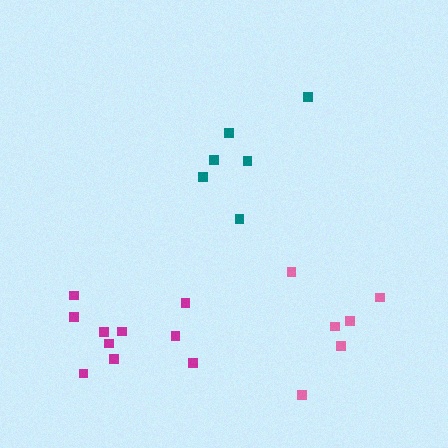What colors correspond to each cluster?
The clusters are colored: pink, teal, magenta.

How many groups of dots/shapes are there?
There are 3 groups.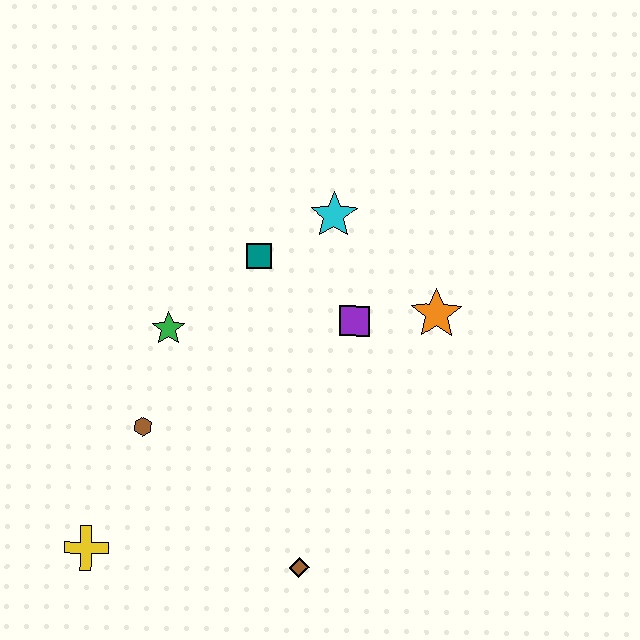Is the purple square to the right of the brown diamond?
Yes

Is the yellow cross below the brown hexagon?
Yes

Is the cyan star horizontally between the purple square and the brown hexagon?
Yes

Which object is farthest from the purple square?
The yellow cross is farthest from the purple square.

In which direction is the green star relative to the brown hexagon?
The green star is above the brown hexagon.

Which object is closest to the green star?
The brown hexagon is closest to the green star.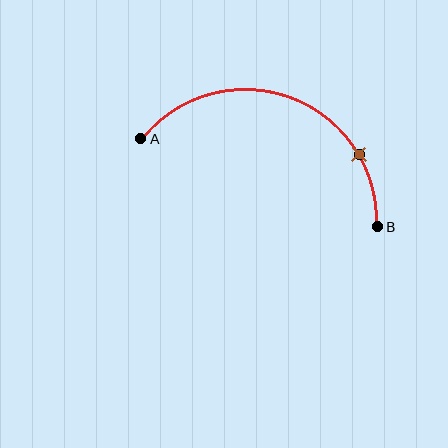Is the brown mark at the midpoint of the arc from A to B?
No. The brown mark lies on the arc but is closer to endpoint B. The arc midpoint would be at the point on the curve equidistant along the arc from both A and B.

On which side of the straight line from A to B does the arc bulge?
The arc bulges above the straight line connecting A and B.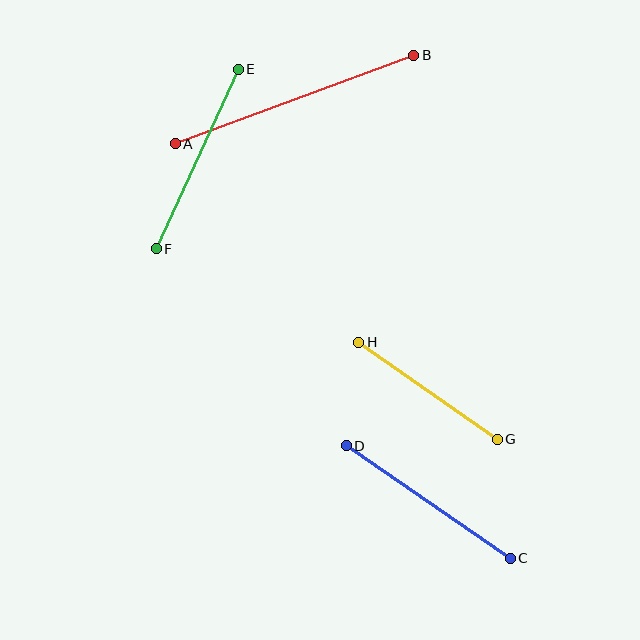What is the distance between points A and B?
The distance is approximately 254 pixels.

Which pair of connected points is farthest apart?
Points A and B are farthest apart.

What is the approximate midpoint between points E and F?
The midpoint is at approximately (197, 159) pixels.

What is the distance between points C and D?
The distance is approximately 199 pixels.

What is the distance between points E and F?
The distance is approximately 198 pixels.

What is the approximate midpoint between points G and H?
The midpoint is at approximately (428, 391) pixels.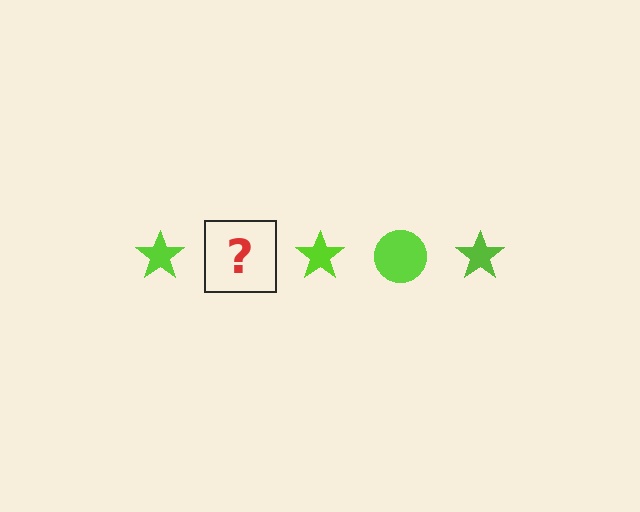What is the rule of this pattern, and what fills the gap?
The rule is that the pattern cycles through star, circle shapes in lime. The gap should be filled with a lime circle.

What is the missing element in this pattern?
The missing element is a lime circle.